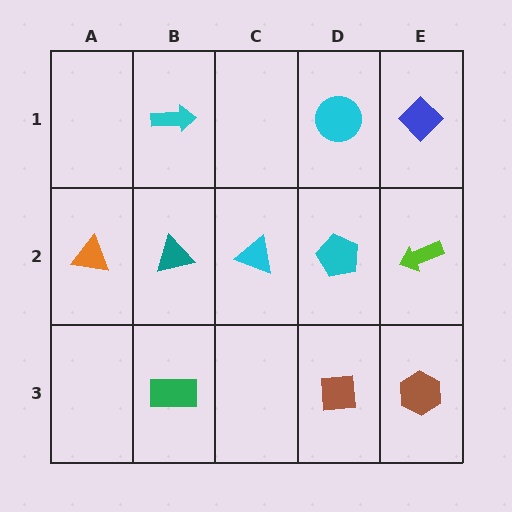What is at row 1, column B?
A cyan arrow.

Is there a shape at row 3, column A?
No, that cell is empty.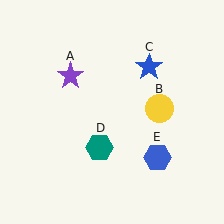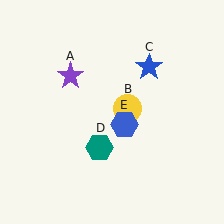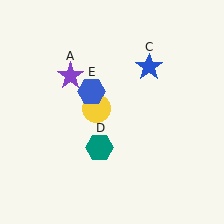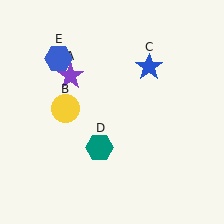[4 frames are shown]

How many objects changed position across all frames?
2 objects changed position: yellow circle (object B), blue hexagon (object E).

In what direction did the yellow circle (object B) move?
The yellow circle (object B) moved left.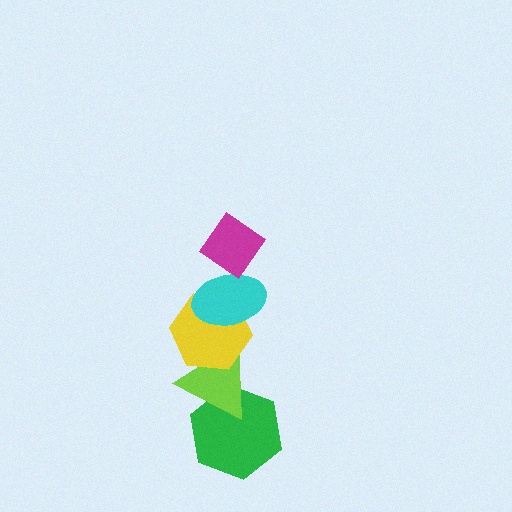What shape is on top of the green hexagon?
The lime triangle is on top of the green hexagon.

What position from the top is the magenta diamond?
The magenta diamond is 1st from the top.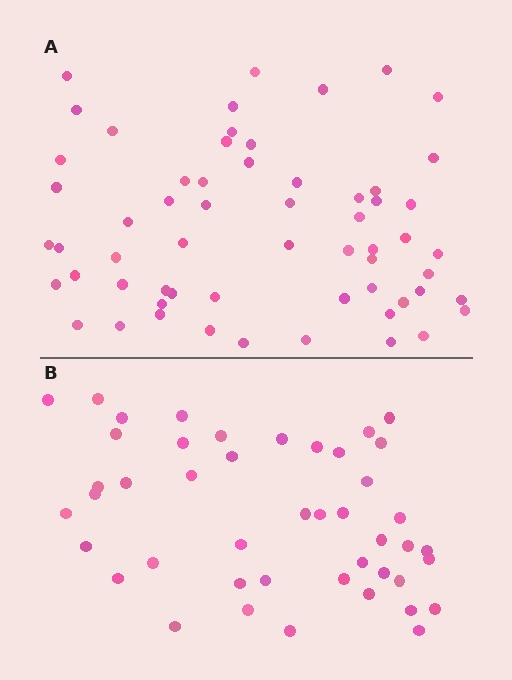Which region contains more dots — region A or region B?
Region A (the top region) has more dots.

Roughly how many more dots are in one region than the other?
Region A has approximately 15 more dots than region B.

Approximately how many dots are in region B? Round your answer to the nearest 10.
About 40 dots. (The exact count is 45, which rounds to 40.)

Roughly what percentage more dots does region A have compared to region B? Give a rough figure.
About 35% more.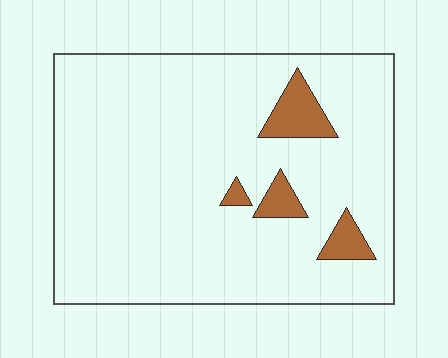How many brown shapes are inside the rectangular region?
4.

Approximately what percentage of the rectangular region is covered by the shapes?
Approximately 10%.